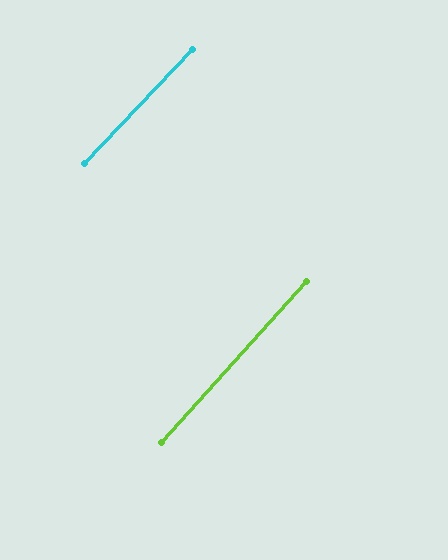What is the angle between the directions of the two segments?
Approximately 1 degree.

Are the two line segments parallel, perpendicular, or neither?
Parallel — their directions differ by only 1.2°.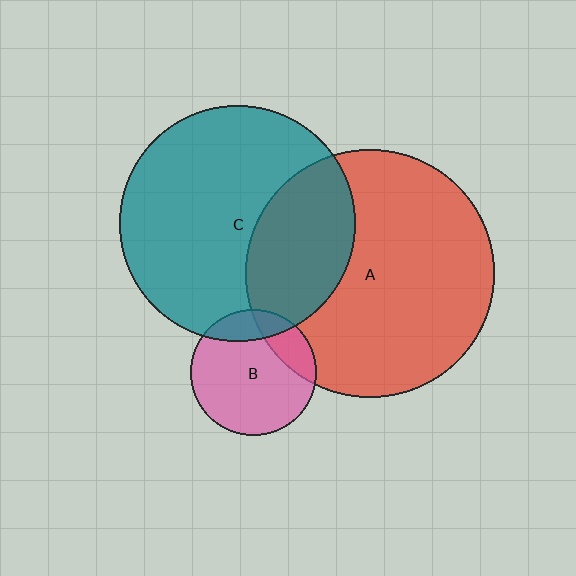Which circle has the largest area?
Circle A (red).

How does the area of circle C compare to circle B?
Approximately 3.5 times.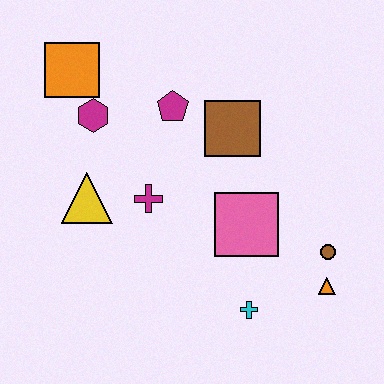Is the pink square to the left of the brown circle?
Yes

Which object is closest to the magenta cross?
The yellow triangle is closest to the magenta cross.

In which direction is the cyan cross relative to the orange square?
The cyan cross is below the orange square.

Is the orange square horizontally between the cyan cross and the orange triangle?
No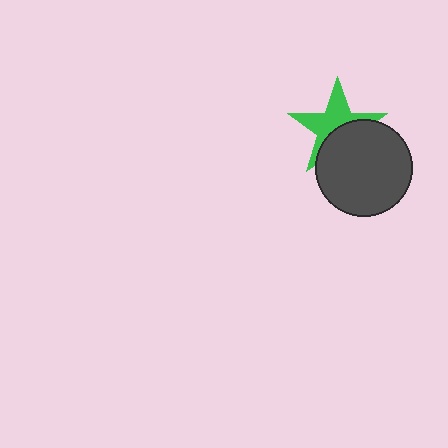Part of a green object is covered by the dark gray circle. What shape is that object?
It is a star.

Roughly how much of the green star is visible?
About half of it is visible (roughly 55%).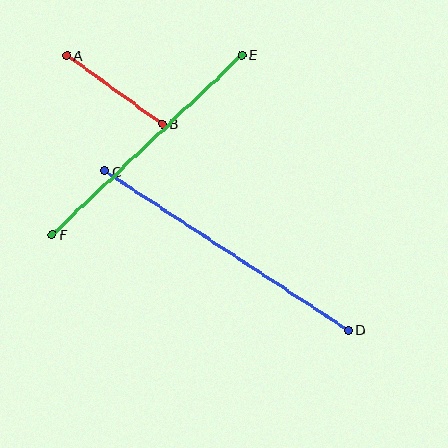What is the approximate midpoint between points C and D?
The midpoint is at approximately (226, 251) pixels.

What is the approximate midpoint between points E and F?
The midpoint is at approximately (147, 145) pixels.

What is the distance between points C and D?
The distance is approximately 291 pixels.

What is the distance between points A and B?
The distance is approximately 117 pixels.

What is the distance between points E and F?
The distance is approximately 261 pixels.